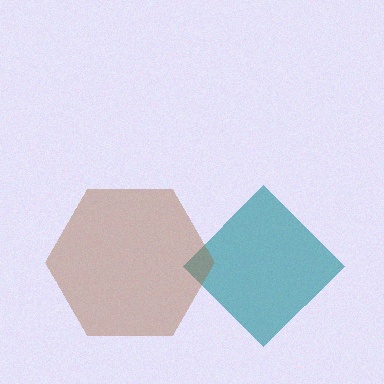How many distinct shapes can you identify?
There are 2 distinct shapes: a teal diamond, a brown hexagon.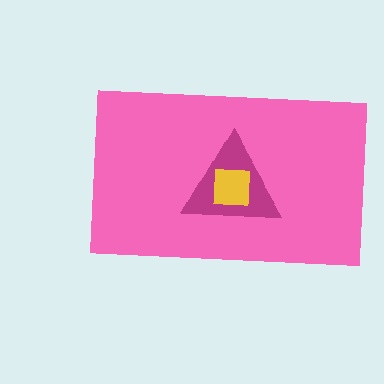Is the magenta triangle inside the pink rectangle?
Yes.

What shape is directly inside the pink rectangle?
The magenta triangle.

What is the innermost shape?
The yellow square.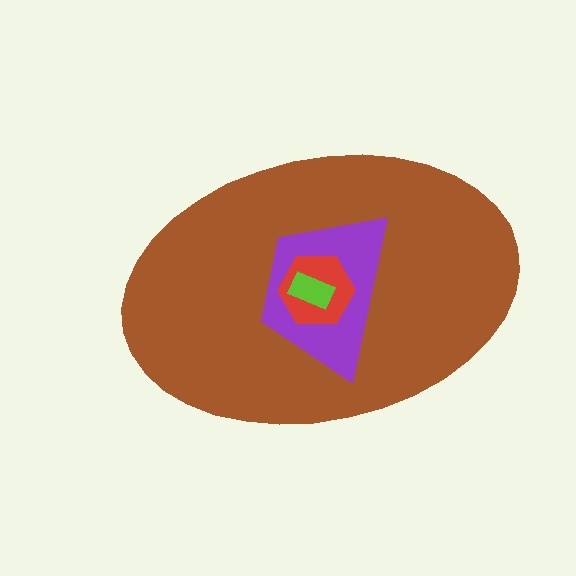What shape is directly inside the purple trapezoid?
The red hexagon.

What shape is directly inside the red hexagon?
The lime rectangle.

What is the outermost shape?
The brown ellipse.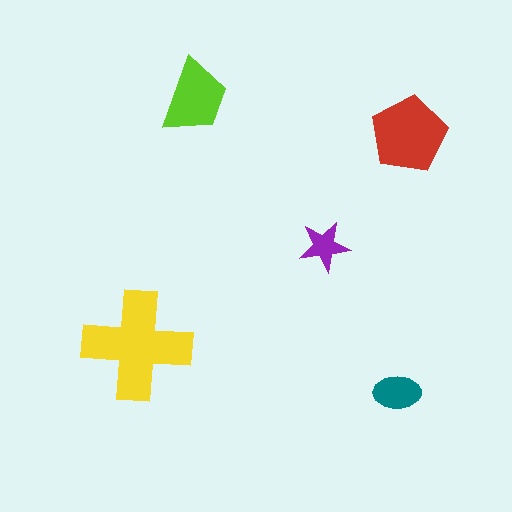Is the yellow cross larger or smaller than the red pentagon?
Larger.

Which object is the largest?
The yellow cross.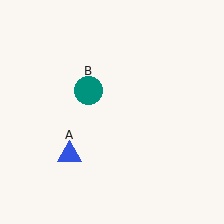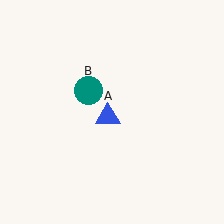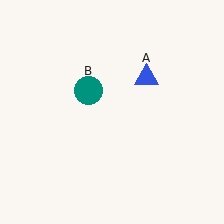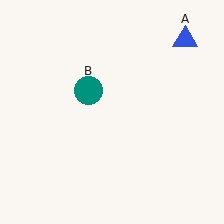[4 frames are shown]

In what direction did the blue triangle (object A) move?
The blue triangle (object A) moved up and to the right.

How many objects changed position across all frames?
1 object changed position: blue triangle (object A).